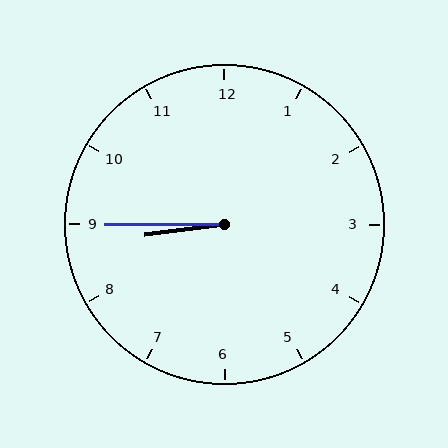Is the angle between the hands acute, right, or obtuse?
It is acute.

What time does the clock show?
8:45.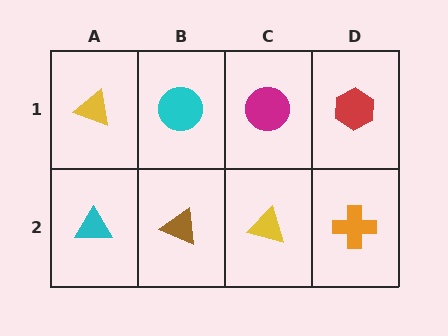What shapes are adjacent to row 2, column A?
A yellow triangle (row 1, column A), a brown triangle (row 2, column B).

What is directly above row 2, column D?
A red hexagon.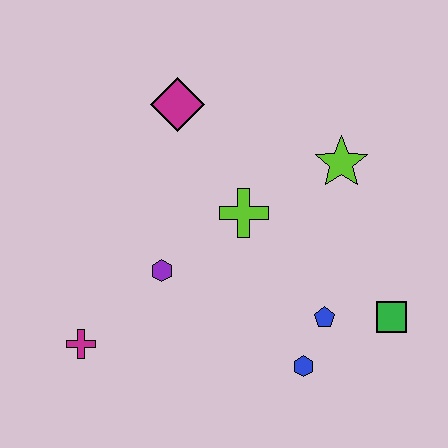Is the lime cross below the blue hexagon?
No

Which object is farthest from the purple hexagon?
The green square is farthest from the purple hexagon.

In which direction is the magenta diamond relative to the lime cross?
The magenta diamond is above the lime cross.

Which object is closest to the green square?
The blue pentagon is closest to the green square.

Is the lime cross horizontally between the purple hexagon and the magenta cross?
No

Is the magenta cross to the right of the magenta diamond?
No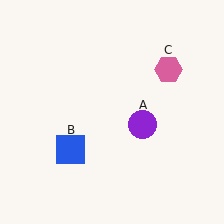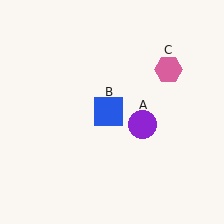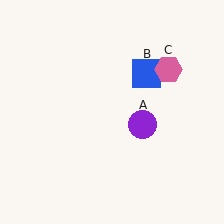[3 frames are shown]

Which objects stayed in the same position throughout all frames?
Purple circle (object A) and pink hexagon (object C) remained stationary.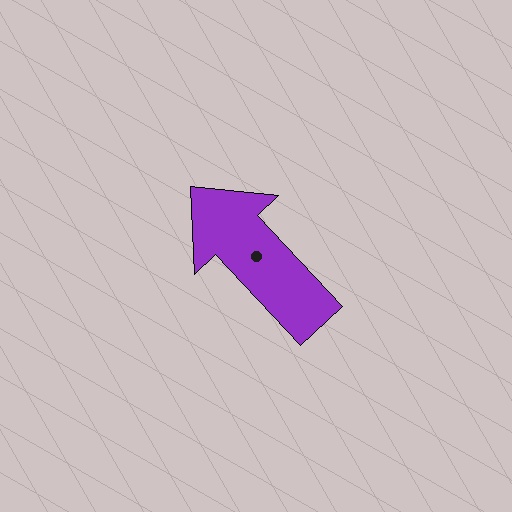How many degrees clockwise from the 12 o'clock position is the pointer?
Approximately 317 degrees.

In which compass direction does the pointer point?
Northwest.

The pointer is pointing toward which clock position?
Roughly 11 o'clock.